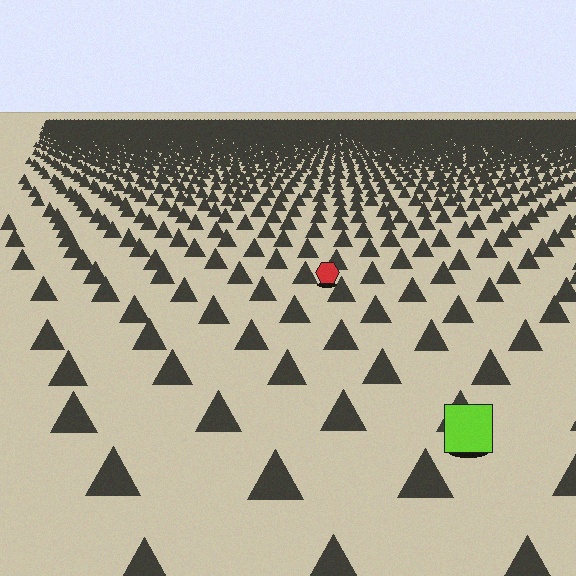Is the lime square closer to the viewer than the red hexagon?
Yes. The lime square is closer — you can tell from the texture gradient: the ground texture is coarser near it.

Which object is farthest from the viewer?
The red hexagon is farthest from the viewer. It appears smaller and the ground texture around it is denser.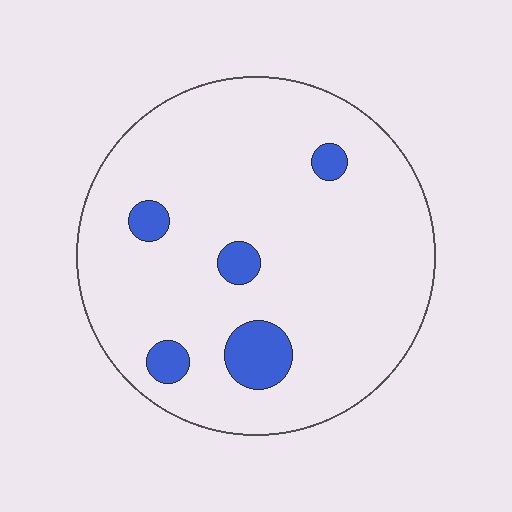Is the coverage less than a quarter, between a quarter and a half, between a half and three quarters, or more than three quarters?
Less than a quarter.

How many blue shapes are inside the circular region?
5.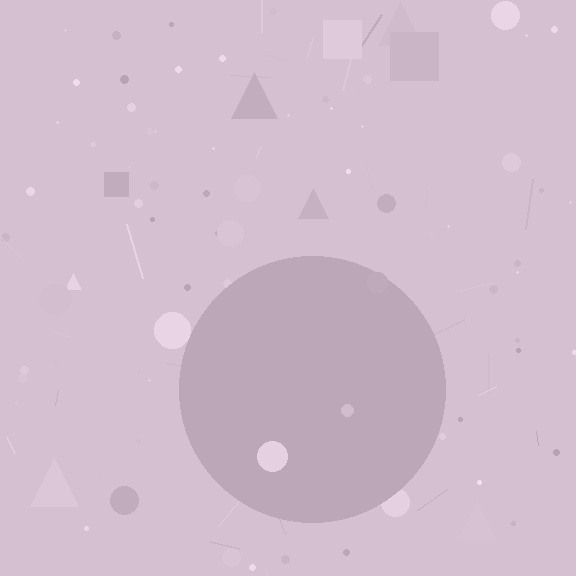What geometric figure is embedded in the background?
A circle is embedded in the background.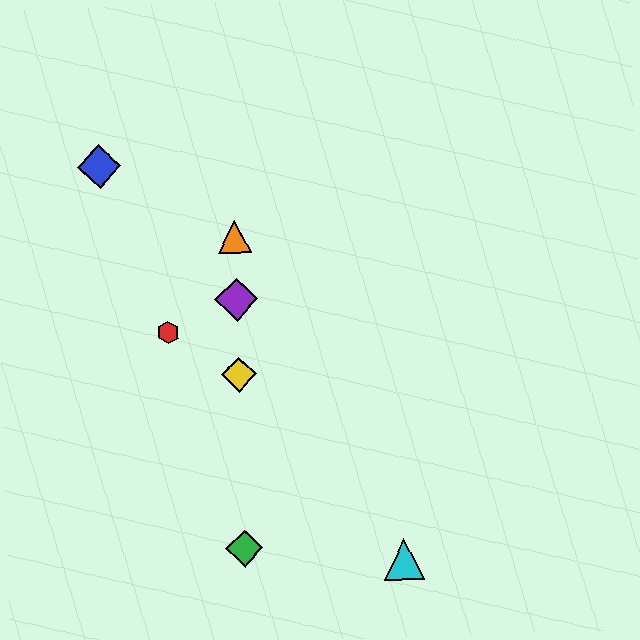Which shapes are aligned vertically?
The green diamond, the yellow diamond, the purple diamond, the orange triangle are aligned vertically.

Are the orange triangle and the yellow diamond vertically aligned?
Yes, both are at x≈234.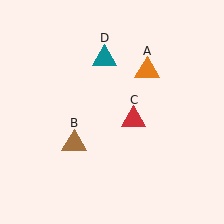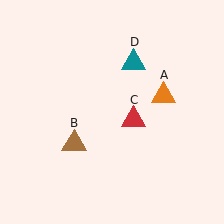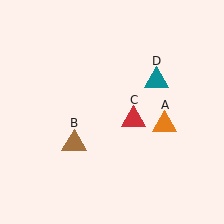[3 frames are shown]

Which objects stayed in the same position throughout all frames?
Brown triangle (object B) and red triangle (object C) remained stationary.